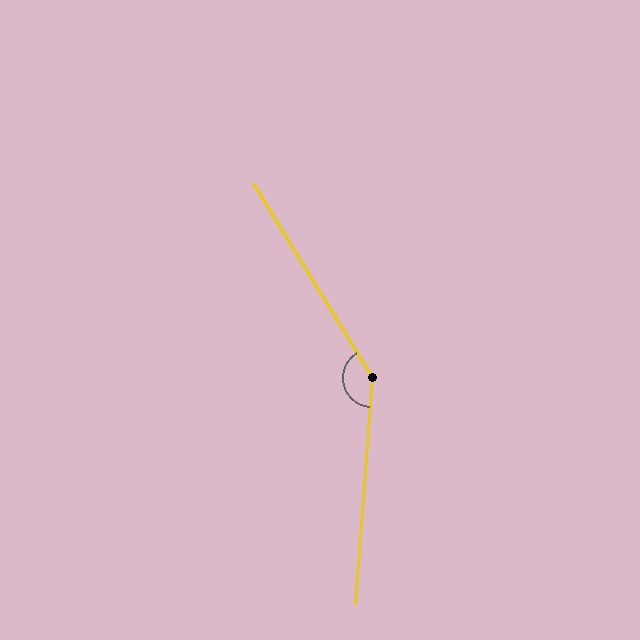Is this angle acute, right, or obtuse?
It is obtuse.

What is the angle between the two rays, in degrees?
Approximately 144 degrees.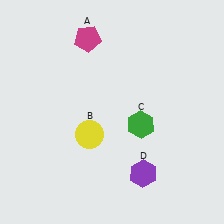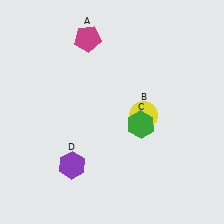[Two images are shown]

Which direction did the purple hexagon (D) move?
The purple hexagon (D) moved left.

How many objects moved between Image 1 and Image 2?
2 objects moved between the two images.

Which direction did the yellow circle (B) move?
The yellow circle (B) moved right.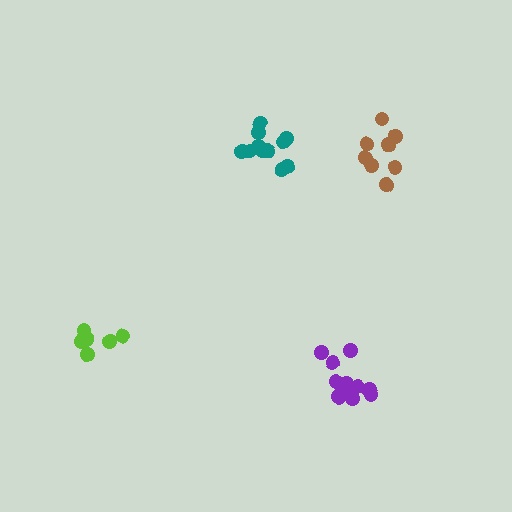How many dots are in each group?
Group 1: 11 dots, Group 2: 8 dots, Group 3: 7 dots, Group 4: 12 dots (38 total).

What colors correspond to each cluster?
The clusters are colored: teal, brown, lime, purple.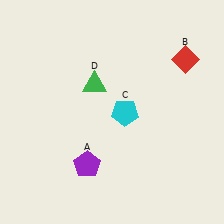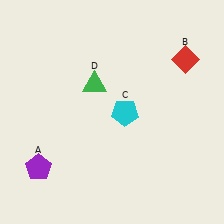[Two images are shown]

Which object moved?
The purple pentagon (A) moved left.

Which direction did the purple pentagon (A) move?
The purple pentagon (A) moved left.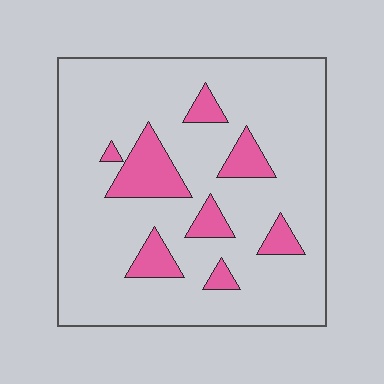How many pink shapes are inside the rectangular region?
8.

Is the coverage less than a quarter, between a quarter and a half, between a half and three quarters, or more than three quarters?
Less than a quarter.